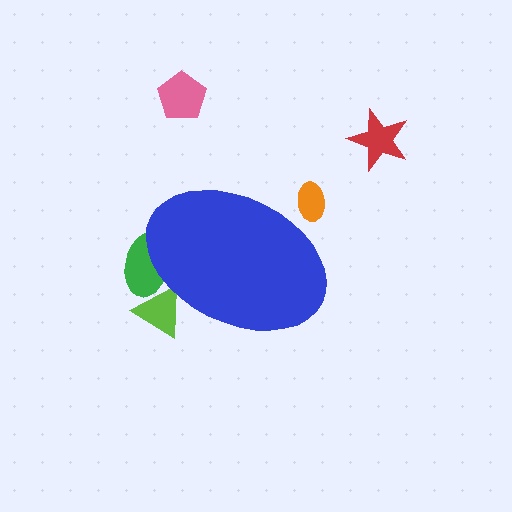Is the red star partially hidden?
No, the red star is fully visible.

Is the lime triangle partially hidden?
Yes, the lime triangle is partially hidden behind the blue ellipse.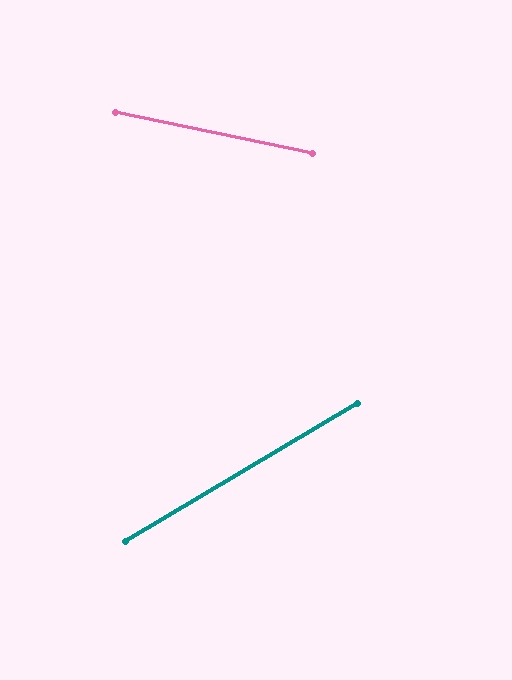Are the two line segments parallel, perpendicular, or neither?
Neither parallel nor perpendicular — they differ by about 43°.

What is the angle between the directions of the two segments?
Approximately 43 degrees.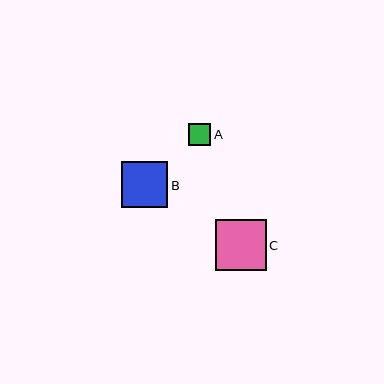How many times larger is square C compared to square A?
Square C is approximately 2.3 times the size of square A.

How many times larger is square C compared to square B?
Square C is approximately 1.1 times the size of square B.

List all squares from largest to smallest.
From largest to smallest: C, B, A.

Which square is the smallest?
Square A is the smallest with a size of approximately 22 pixels.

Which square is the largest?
Square C is the largest with a size of approximately 51 pixels.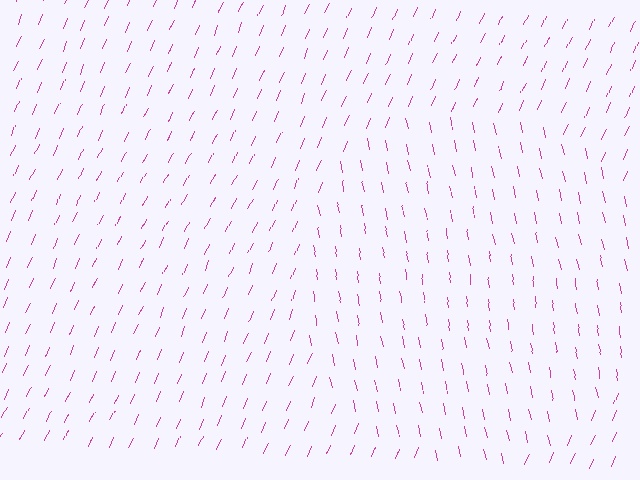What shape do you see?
I see a circle.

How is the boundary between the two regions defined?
The boundary is defined purely by a change in line orientation (approximately 36 degrees difference). All lines are the same color and thickness.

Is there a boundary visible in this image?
Yes, there is a texture boundary formed by a change in line orientation.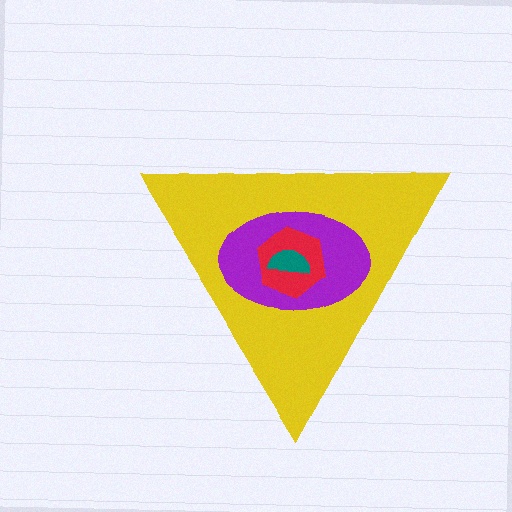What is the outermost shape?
The yellow triangle.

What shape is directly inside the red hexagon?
The teal semicircle.